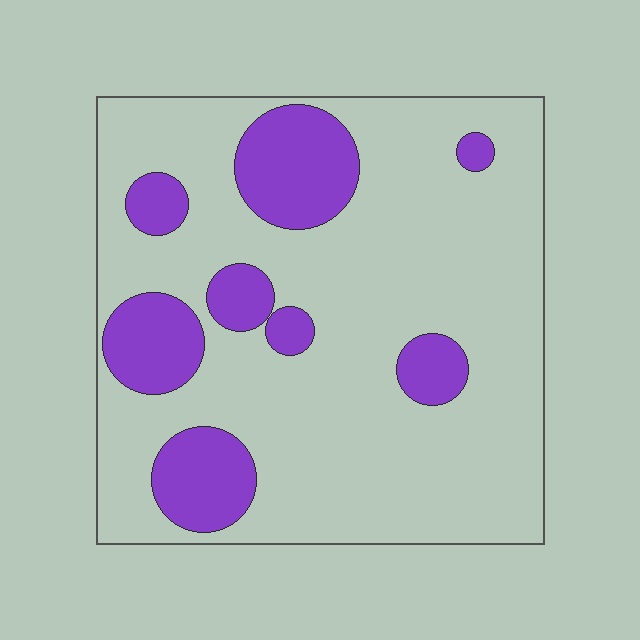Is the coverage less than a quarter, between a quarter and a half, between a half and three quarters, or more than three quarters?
Less than a quarter.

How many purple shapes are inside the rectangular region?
8.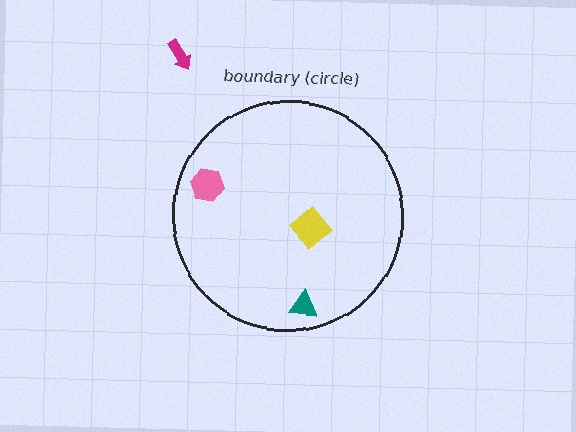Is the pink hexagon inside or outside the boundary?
Inside.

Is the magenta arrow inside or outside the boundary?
Outside.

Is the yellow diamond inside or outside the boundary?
Inside.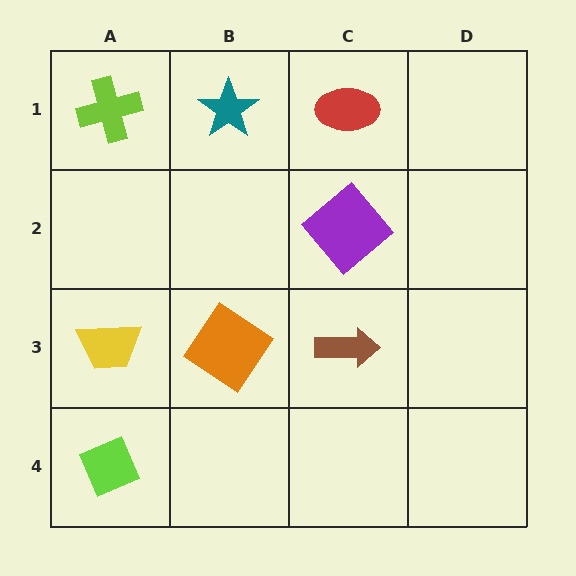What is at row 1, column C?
A red ellipse.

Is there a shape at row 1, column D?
No, that cell is empty.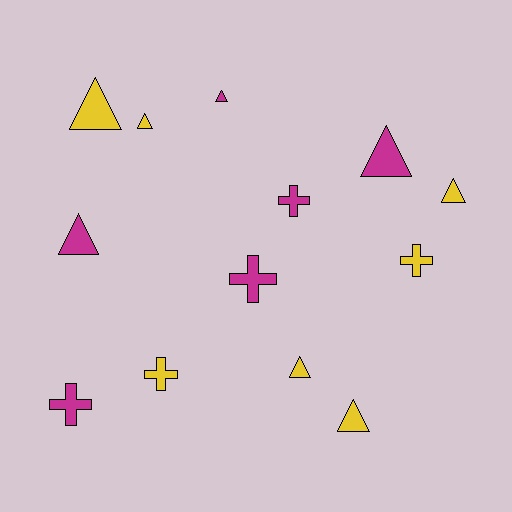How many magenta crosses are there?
There are 3 magenta crosses.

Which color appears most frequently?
Yellow, with 7 objects.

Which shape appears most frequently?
Triangle, with 8 objects.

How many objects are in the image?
There are 13 objects.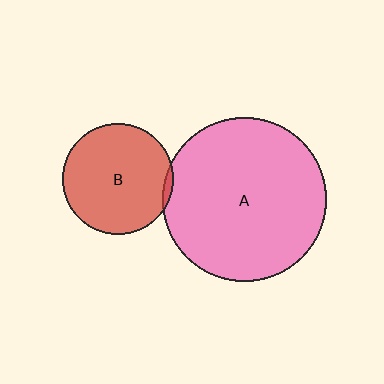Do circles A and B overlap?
Yes.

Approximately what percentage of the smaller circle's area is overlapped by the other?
Approximately 5%.